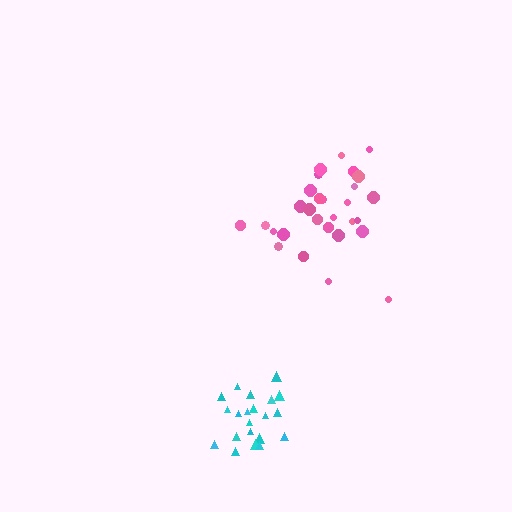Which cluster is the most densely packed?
Cyan.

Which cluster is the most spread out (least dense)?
Pink.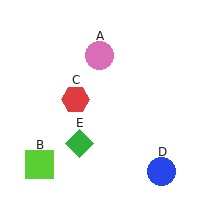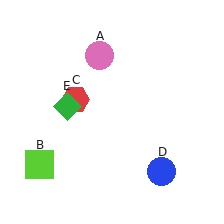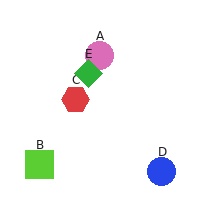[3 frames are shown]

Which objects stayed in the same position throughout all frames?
Pink circle (object A) and lime square (object B) and red hexagon (object C) and blue circle (object D) remained stationary.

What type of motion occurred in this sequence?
The green diamond (object E) rotated clockwise around the center of the scene.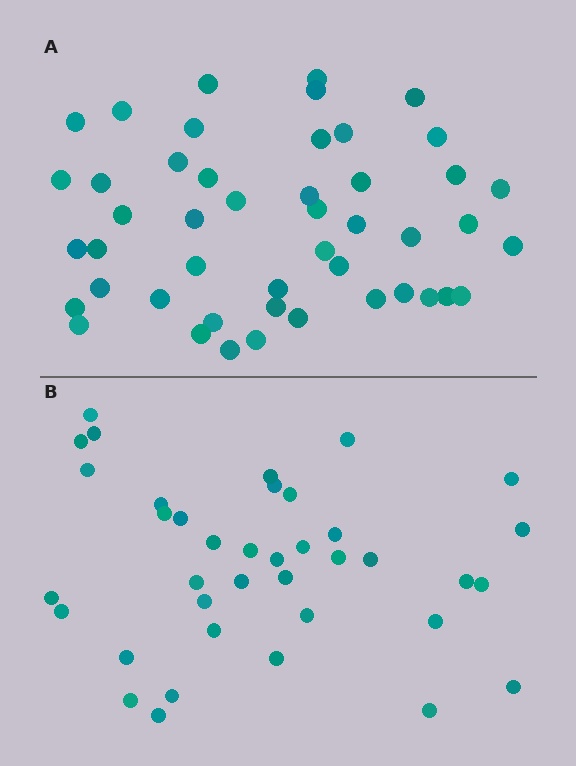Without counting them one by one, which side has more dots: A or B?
Region A (the top region) has more dots.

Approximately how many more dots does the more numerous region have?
Region A has roughly 8 or so more dots than region B.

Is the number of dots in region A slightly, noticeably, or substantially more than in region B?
Region A has only slightly more — the two regions are fairly close. The ratio is roughly 1.2 to 1.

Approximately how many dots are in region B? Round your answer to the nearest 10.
About 40 dots. (The exact count is 38, which rounds to 40.)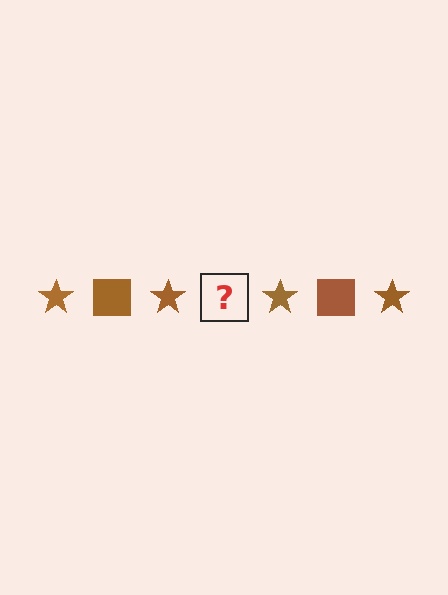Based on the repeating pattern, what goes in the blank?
The blank should be a brown square.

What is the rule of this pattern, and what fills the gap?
The rule is that the pattern cycles through star, square shapes in brown. The gap should be filled with a brown square.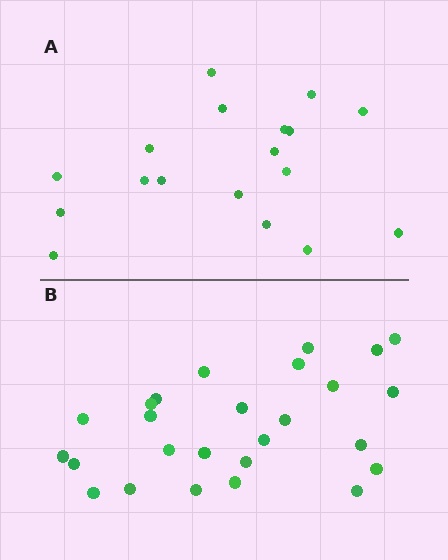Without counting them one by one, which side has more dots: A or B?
Region B (the bottom region) has more dots.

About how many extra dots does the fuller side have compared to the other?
Region B has roughly 8 or so more dots than region A.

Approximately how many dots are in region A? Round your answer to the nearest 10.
About 20 dots. (The exact count is 18, which rounds to 20.)